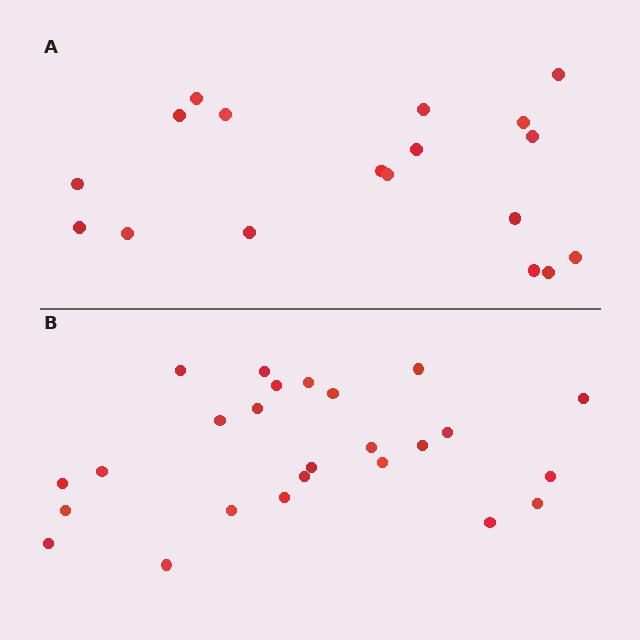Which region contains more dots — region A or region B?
Region B (the bottom region) has more dots.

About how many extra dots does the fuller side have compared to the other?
Region B has roughly 8 or so more dots than region A.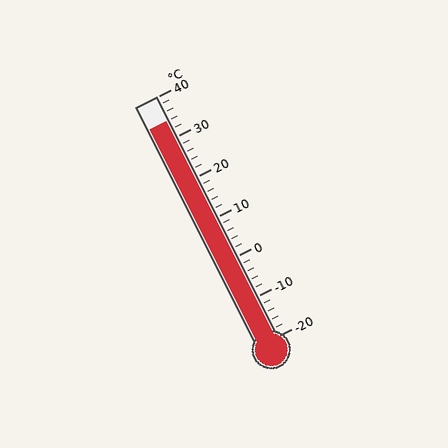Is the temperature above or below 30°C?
The temperature is above 30°C.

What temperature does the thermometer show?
The thermometer shows approximately 34°C.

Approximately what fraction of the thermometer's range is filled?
The thermometer is filled to approximately 90% of its range.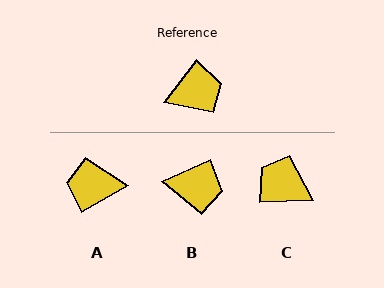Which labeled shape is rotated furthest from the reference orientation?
A, about 159 degrees away.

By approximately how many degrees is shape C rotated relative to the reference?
Approximately 130 degrees counter-clockwise.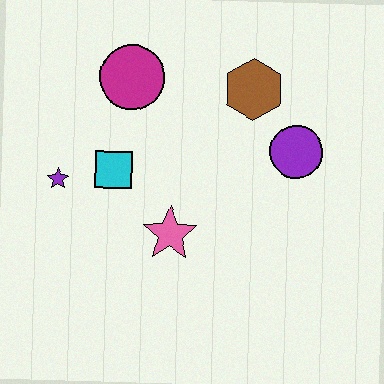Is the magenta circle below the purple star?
No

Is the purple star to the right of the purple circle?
No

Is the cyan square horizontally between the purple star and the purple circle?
Yes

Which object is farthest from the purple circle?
The purple star is farthest from the purple circle.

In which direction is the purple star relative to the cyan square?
The purple star is to the left of the cyan square.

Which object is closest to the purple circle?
The brown hexagon is closest to the purple circle.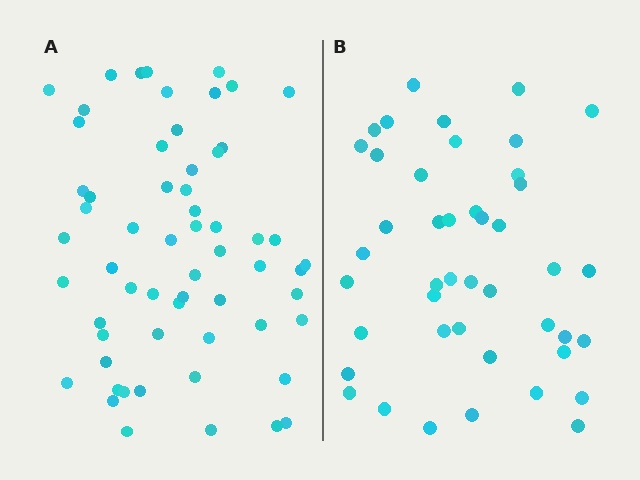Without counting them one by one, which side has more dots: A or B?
Region A (the left region) has more dots.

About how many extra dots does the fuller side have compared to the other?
Region A has approximately 15 more dots than region B.